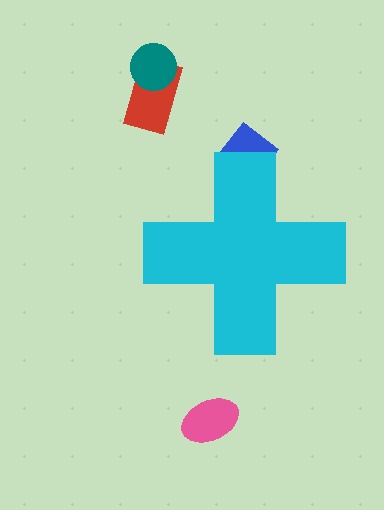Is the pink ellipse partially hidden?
No, the pink ellipse is fully visible.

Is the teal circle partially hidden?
No, the teal circle is fully visible.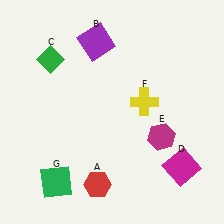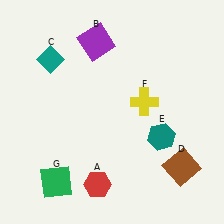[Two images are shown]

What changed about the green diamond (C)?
In Image 1, C is green. In Image 2, it changed to teal.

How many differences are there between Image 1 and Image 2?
There are 3 differences between the two images.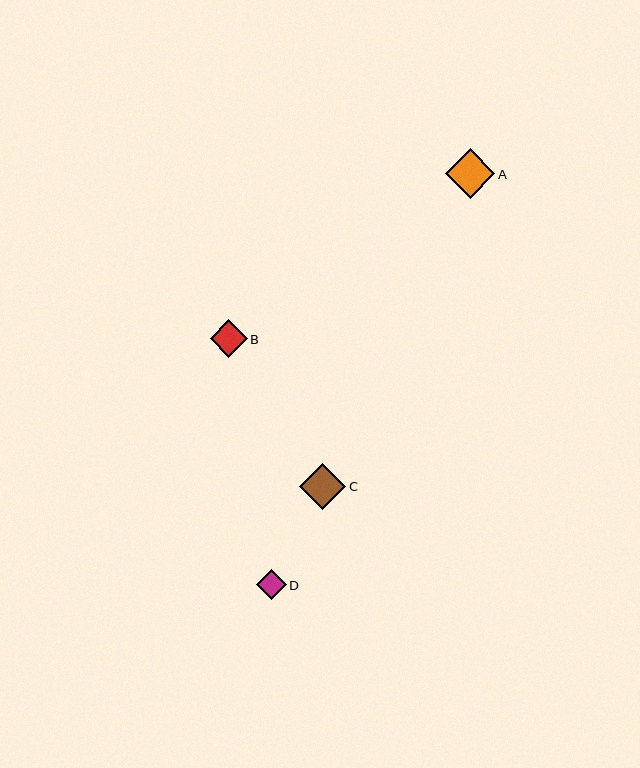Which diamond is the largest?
Diamond A is the largest with a size of approximately 49 pixels.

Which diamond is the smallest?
Diamond D is the smallest with a size of approximately 30 pixels.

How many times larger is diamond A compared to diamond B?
Diamond A is approximately 1.3 times the size of diamond B.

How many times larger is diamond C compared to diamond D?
Diamond C is approximately 1.5 times the size of diamond D.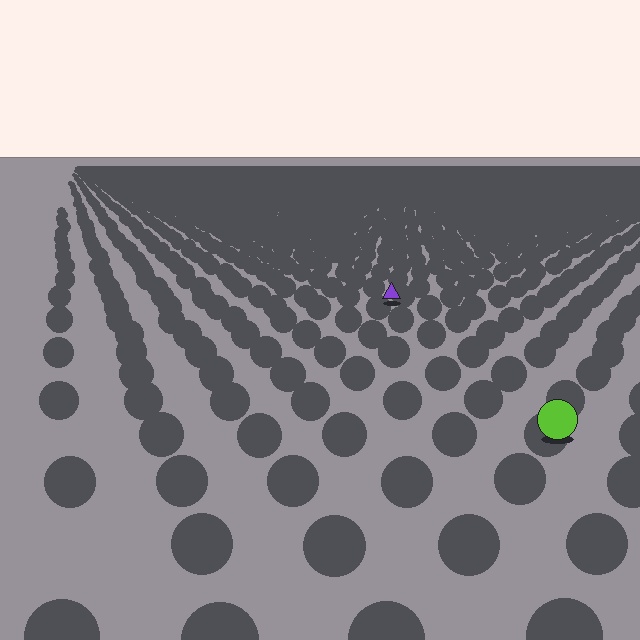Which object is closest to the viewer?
The lime circle is closest. The texture marks near it are larger and more spread out.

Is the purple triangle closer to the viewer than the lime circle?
No. The lime circle is closer — you can tell from the texture gradient: the ground texture is coarser near it.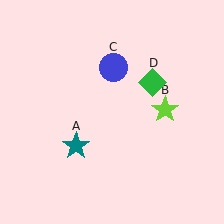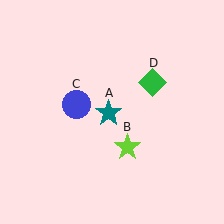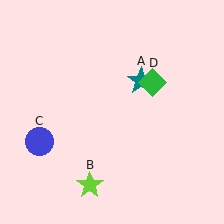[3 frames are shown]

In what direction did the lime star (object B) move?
The lime star (object B) moved down and to the left.